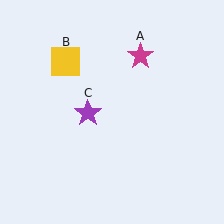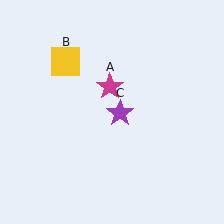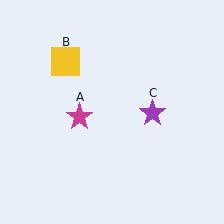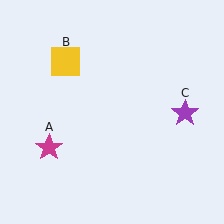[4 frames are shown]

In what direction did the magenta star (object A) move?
The magenta star (object A) moved down and to the left.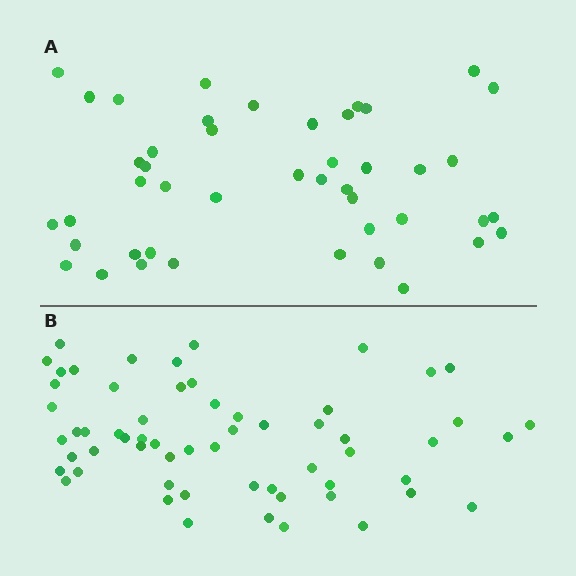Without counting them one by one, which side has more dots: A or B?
Region B (the bottom region) has more dots.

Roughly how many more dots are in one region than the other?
Region B has approximately 15 more dots than region A.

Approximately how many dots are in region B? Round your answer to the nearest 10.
About 60 dots.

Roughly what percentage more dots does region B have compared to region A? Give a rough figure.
About 35% more.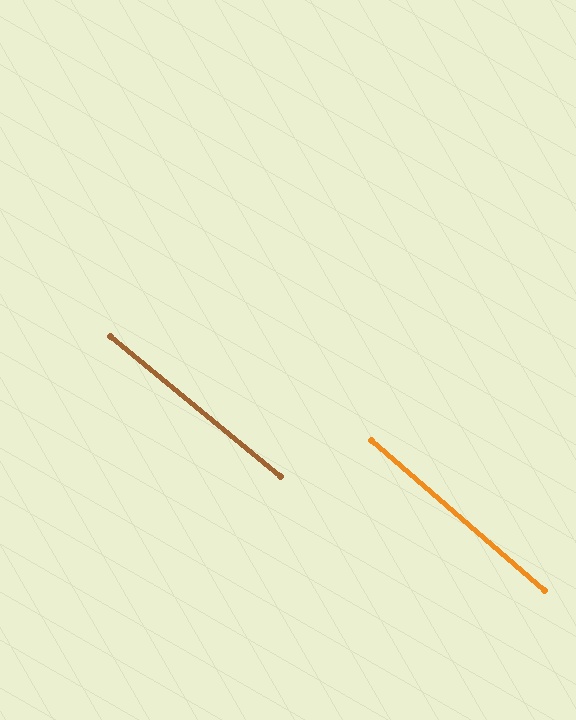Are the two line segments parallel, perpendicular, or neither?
Parallel — their directions differ by only 1.5°.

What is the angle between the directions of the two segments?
Approximately 2 degrees.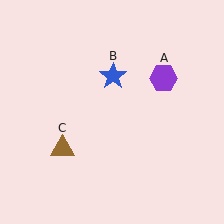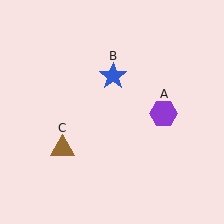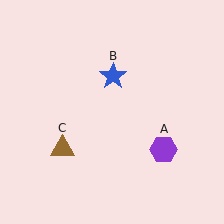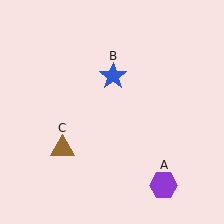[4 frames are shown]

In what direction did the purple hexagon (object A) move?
The purple hexagon (object A) moved down.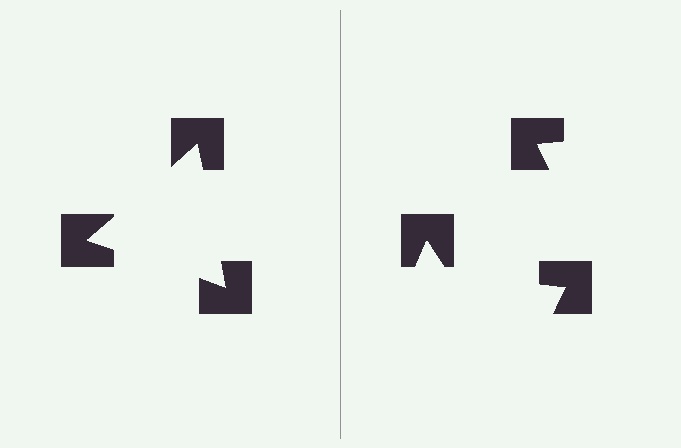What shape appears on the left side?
An illusory triangle.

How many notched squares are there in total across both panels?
6 — 3 on each side.